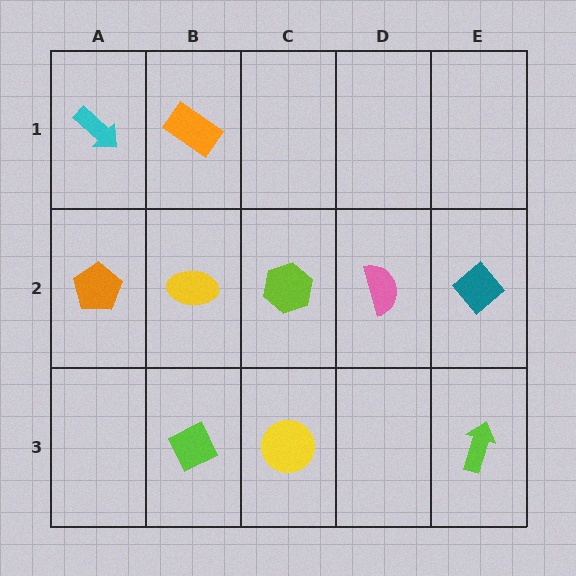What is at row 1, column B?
An orange rectangle.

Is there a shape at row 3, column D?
No, that cell is empty.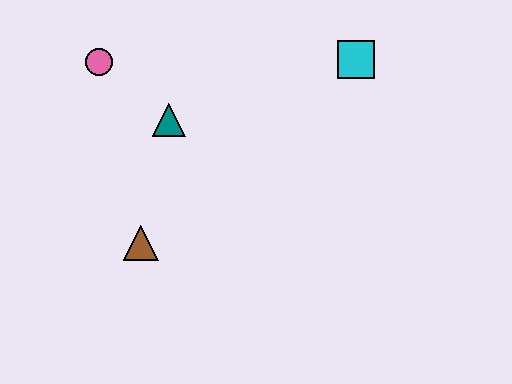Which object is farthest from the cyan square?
The brown triangle is farthest from the cyan square.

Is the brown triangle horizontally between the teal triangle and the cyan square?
No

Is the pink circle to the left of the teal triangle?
Yes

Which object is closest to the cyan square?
The teal triangle is closest to the cyan square.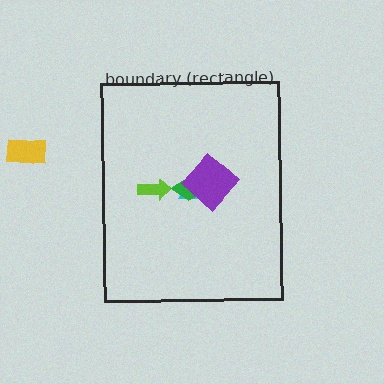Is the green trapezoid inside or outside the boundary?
Inside.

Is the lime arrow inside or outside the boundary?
Inside.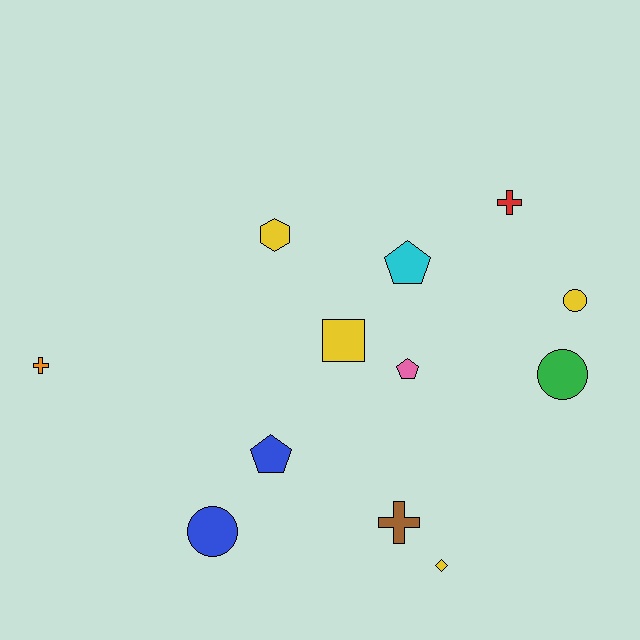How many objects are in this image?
There are 12 objects.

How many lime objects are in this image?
There are no lime objects.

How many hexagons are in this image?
There is 1 hexagon.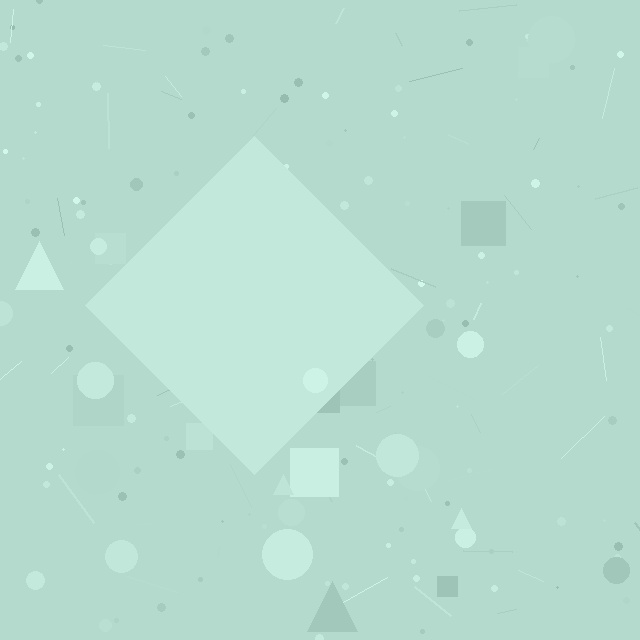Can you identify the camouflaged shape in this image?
The camouflaged shape is a diamond.